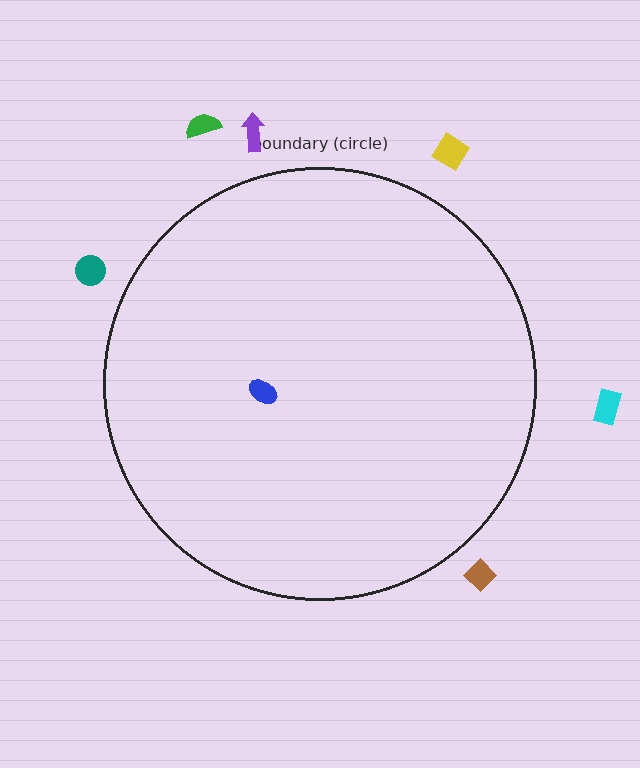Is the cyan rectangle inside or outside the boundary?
Outside.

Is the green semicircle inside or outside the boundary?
Outside.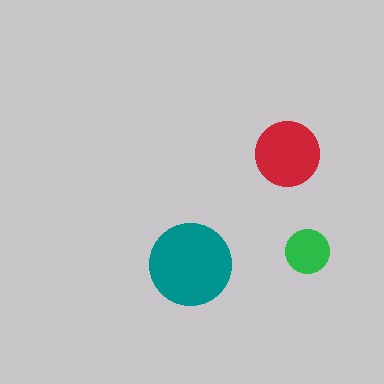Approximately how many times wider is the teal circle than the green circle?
About 2 times wider.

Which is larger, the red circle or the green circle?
The red one.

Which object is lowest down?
The teal circle is bottommost.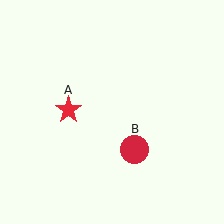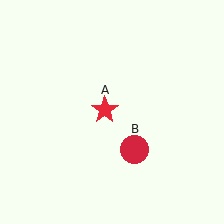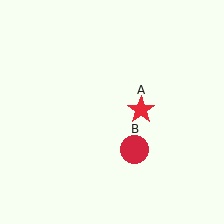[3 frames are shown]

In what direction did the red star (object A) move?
The red star (object A) moved right.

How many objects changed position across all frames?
1 object changed position: red star (object A).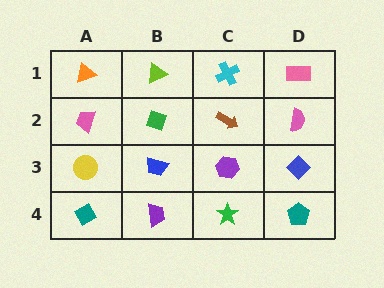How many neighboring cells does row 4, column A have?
2.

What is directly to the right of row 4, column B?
A green star.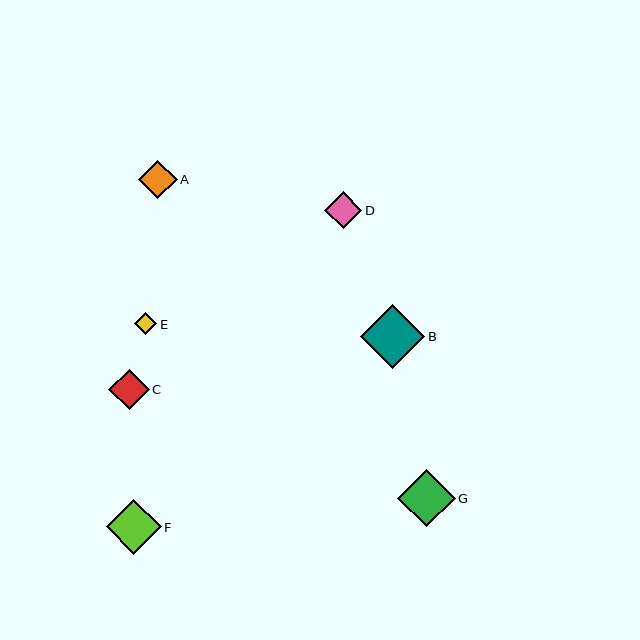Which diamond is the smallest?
Diamond E is the smallest with a size of approximately 22 pixels.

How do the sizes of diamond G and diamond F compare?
Diamond G and diamond F are approximately the same size.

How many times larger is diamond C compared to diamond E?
Diamond C is approximately 1.8 times the size of diamond E.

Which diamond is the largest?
Diamond B is the largest with a size of approximately 64 pixels.